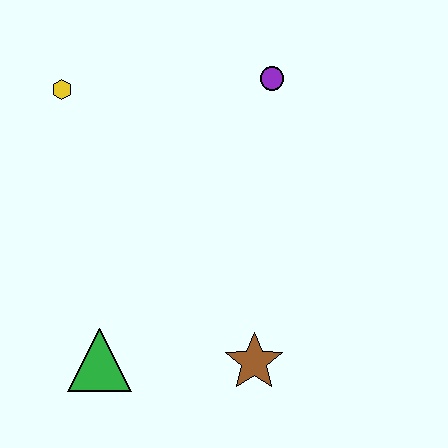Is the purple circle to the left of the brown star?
No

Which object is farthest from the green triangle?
The purple circle is farthest from the green triangle.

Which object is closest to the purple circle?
The yellow hexagon is closest to the purple circle.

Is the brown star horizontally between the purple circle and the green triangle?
Yes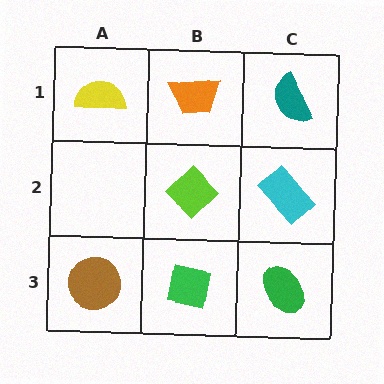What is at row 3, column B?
A green square.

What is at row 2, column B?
A lime diamond.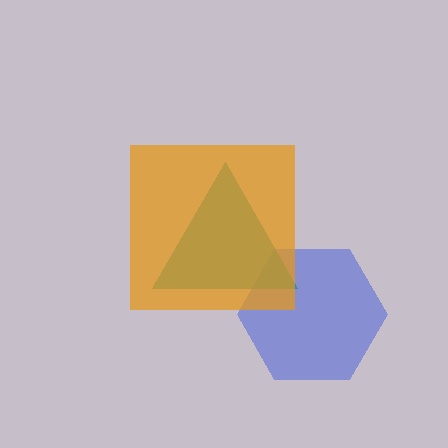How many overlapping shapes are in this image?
There are 3 overlapping shapes in the image.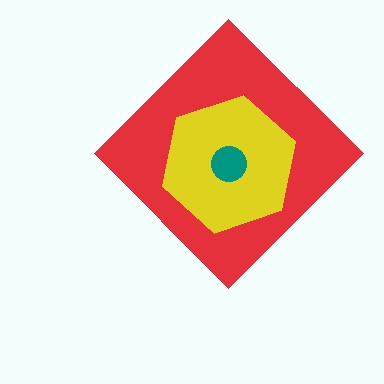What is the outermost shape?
The red diamond.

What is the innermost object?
The teal circle.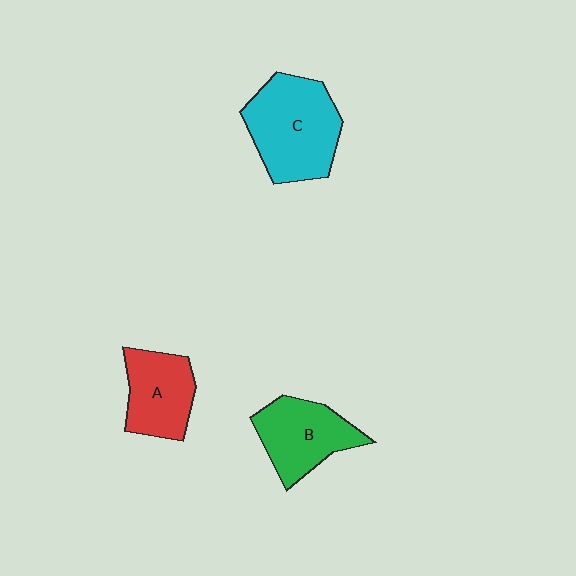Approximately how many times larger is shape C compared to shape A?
Approximately 1.5 times.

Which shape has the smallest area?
Shape A (red).